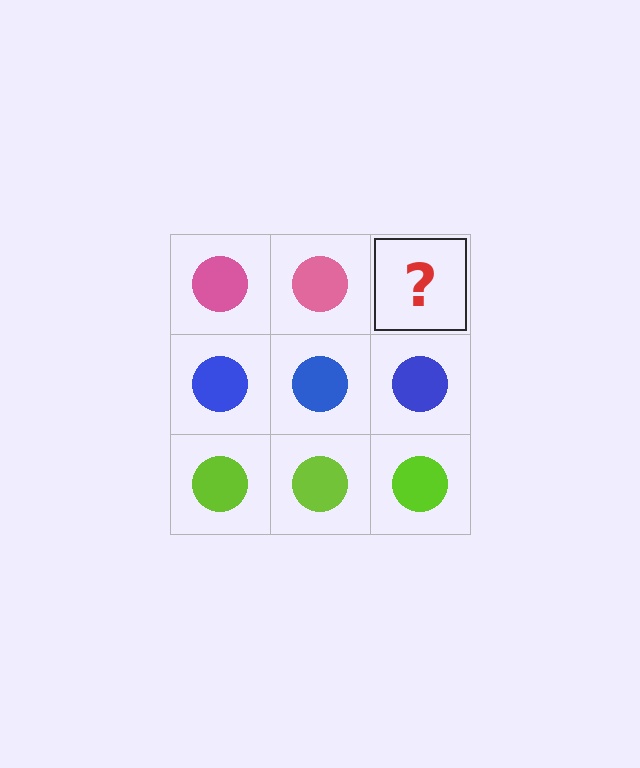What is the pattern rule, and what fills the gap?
The rule is that each row has a consistent color. The gap should be filled with a pink circle.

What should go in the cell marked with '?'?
The missing cell should contain a pink circle.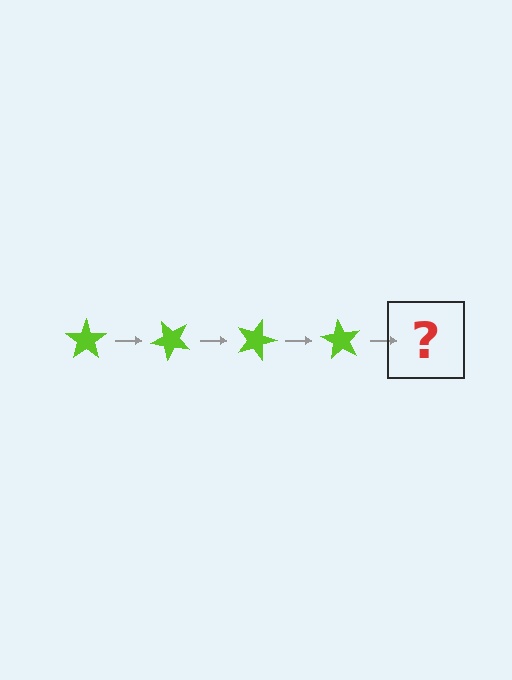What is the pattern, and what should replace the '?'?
The pattern is that the star rotates 45 degrees each step. The '?' should be a lime star rotated 180 degrees.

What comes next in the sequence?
The next element should be a lime star rotated 180 degrees.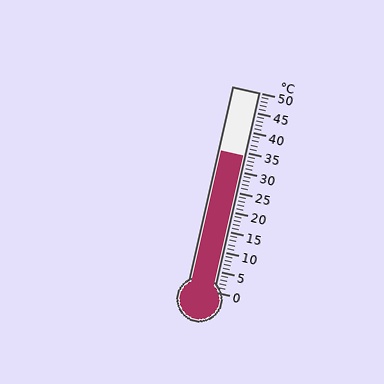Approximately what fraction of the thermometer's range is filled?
The thermometer is filled to approximately 70% of its range.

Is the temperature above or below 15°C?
The temperature is above 15°C.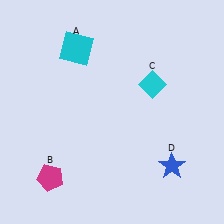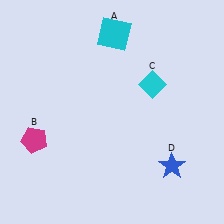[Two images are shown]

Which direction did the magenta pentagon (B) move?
The magenta pentagon (B) moved up.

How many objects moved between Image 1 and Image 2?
2 objects moved between the two images.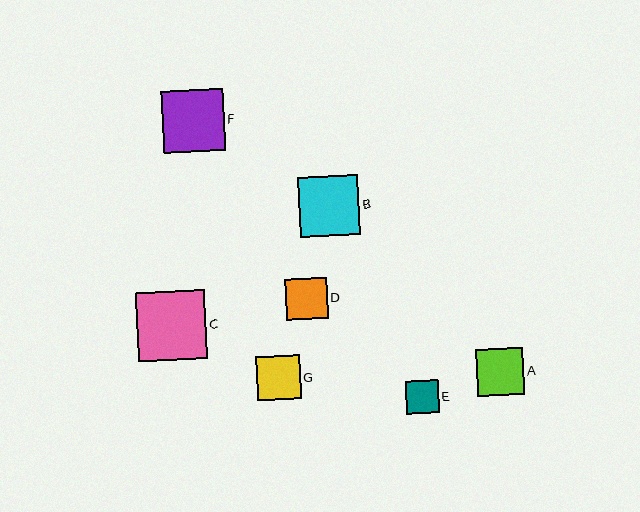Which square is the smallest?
Square E is the smallest with a size of approximately 33 pixels.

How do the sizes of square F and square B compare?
Square F and square B are approximately the same size.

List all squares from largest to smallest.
From largest to smallest: C, F, B, A, G, D, E.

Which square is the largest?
Square C is the largest with a size of approximately 69 pixels.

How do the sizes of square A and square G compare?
Square A and square G are approximately the same size.